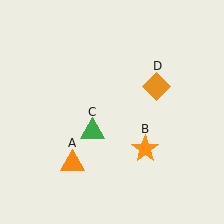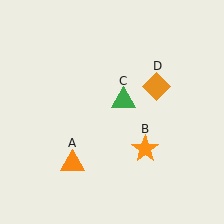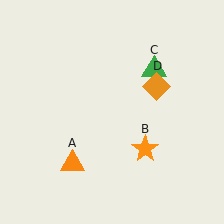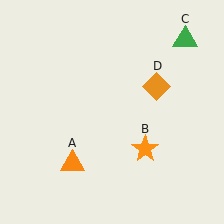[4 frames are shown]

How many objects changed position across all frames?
1 object changed position: green triangle (object C).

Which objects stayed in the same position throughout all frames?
Orange triangle (object A) and orange star (object B) and orange diamond (object D) remained stationary.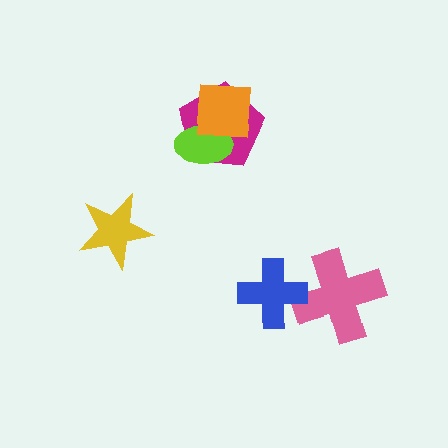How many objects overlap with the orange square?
2 objects overlap with the orange square.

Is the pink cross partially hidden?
Yes, it is partially covered by another shape.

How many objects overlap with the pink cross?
1 object overlaps with the pink cross.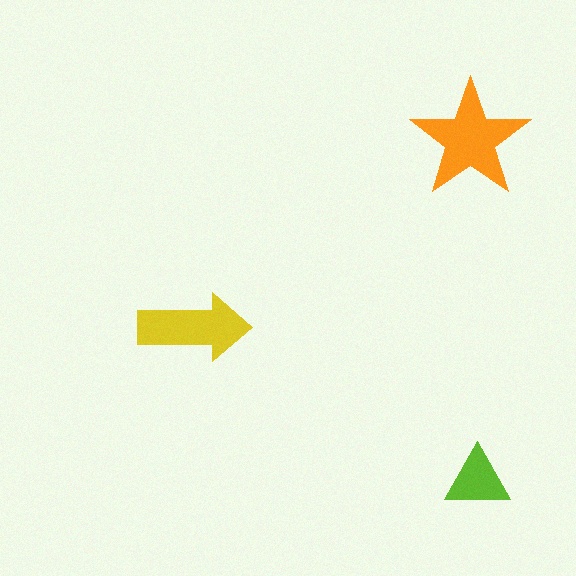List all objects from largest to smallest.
The orange star, the yellow arrow, the lime triangle.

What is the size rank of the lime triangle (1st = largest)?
3rd.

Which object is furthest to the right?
The lime triangle is rightmost.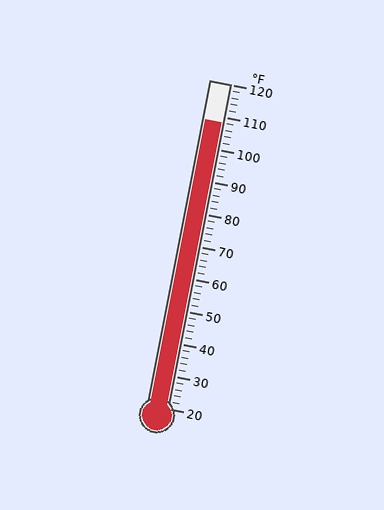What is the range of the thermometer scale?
The thermometer scale ranges from 20°F to 120°F.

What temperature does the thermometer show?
The thermometer shows approximately 108°F.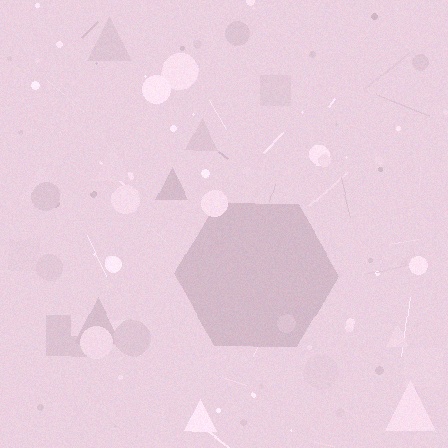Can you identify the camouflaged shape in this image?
The camouflaged shape is a hexagon.